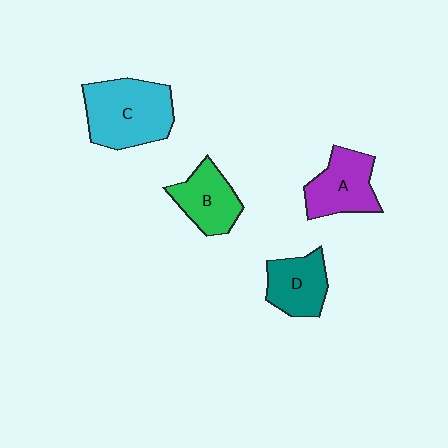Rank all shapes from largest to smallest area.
From largest to smallest: C (cyan), A (purple), B (green), D (teal).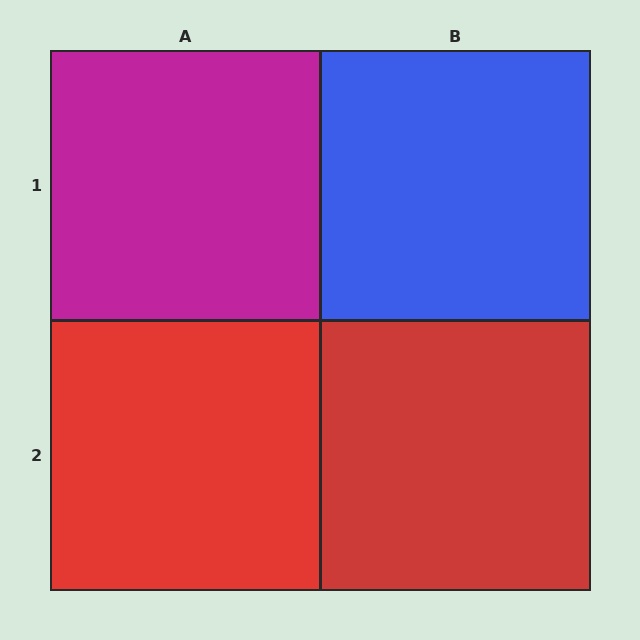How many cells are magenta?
1 cell is magenta.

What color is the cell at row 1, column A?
Magenta.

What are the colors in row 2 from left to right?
Red, red.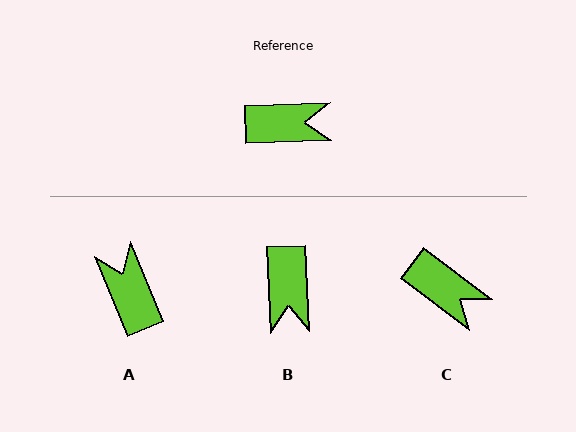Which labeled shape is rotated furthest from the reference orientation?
A, about 110 degrees away.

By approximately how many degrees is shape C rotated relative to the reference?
Approximately 39 degrees clockwise.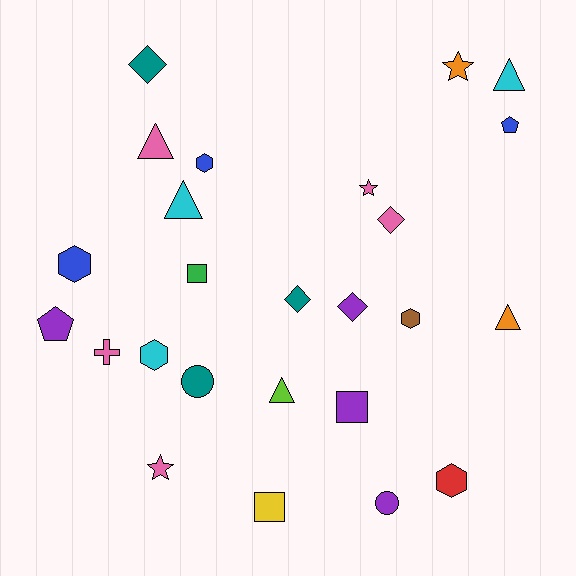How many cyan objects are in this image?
There are 3 cyan objects.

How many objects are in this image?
There are 25 objects.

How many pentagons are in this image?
There are 2 pentagons.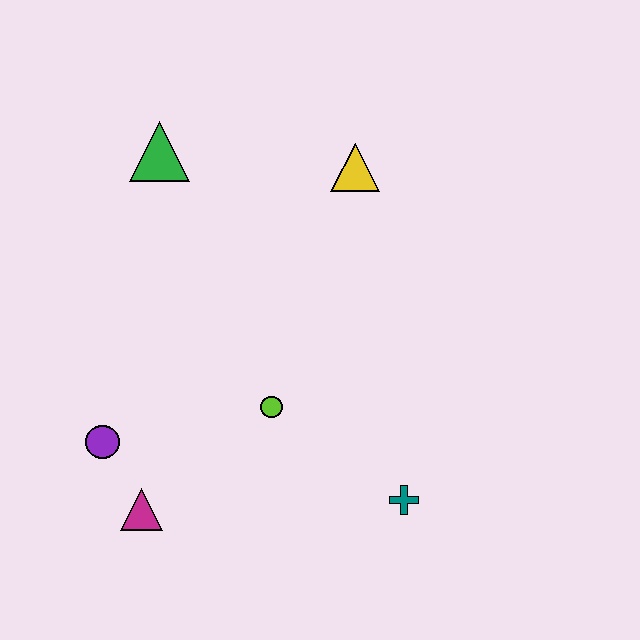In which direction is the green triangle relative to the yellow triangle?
The green triangle is to the left of the yellow triangle.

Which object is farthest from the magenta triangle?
The yellow triangle is farthest from the magenta triangle.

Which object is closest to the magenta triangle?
The purple circle is closest to the magenta triangle.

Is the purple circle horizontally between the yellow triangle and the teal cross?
No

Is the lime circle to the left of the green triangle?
No